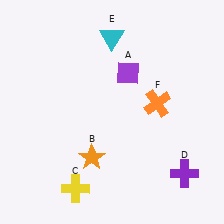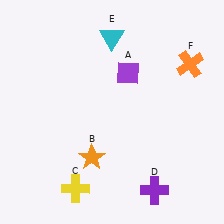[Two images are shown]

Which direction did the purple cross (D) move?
The purple cross (D) moved left.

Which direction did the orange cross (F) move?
The orange cross (F) moved up.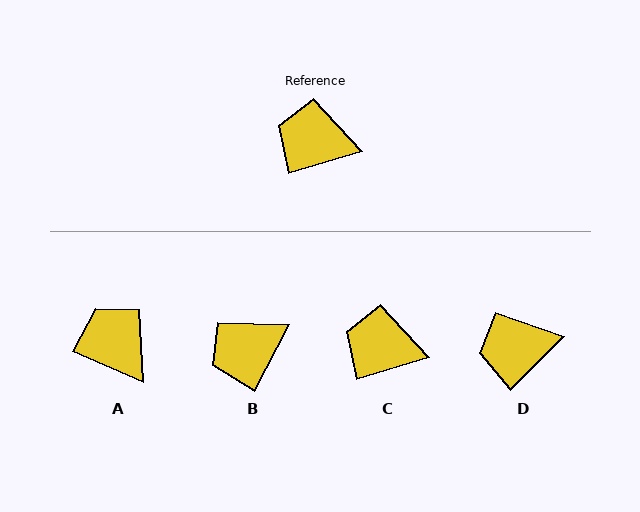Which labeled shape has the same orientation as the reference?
C.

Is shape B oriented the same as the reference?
No, it is off by about 46 degrees.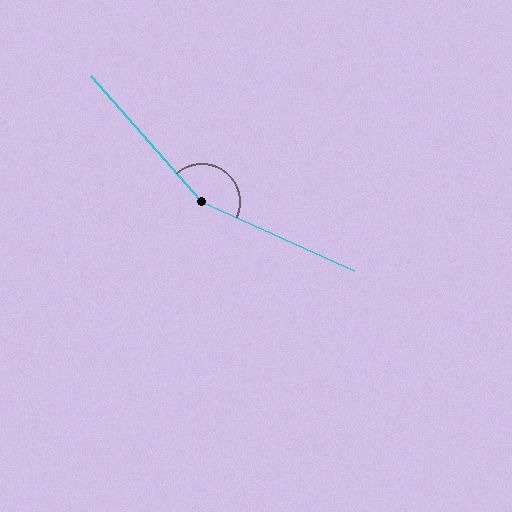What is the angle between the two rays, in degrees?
Approximately 155 degrees.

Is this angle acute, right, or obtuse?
It is obtuse.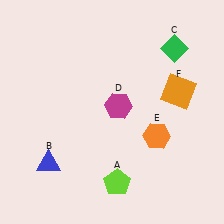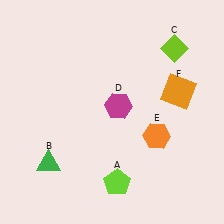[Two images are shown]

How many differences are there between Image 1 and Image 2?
There are 2 differences between the two images.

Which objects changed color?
B changed from blue to green. C changed from green to lime.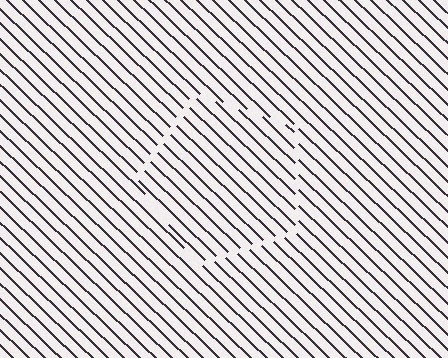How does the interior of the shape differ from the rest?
The interior of the shape contains the same grating, shifted by half a period — the contour is defined by the phase discontinuity where line-ends from the inner and outer gratings abut.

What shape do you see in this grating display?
An illusory pentagon. The interior of the shape contains the same grating, shifted by half a period — the contour is defined by the phase discontinuity where line-ends from the inner and outer gratings abut.